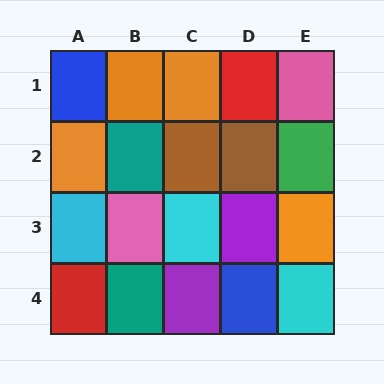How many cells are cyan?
3 cells are cyan.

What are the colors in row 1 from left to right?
Blue, orange, orange, red, pink.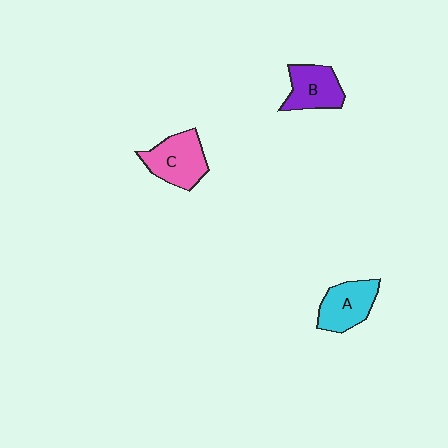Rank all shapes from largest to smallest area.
From largest to smallest: C (pink), A (cyan), B (purple).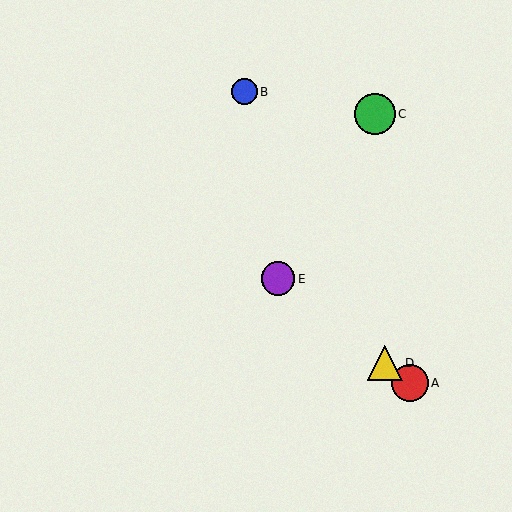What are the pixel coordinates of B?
Object B is at (244, 92).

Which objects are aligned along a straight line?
Objects A, D, E are aligned along a straight line.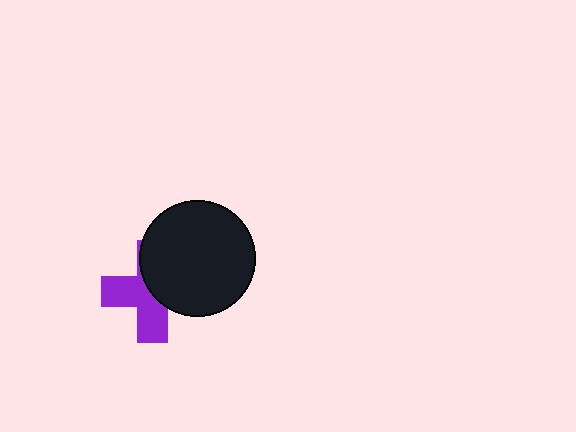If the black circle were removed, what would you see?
You would see the complete purple cross.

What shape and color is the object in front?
The object in front is a black circle.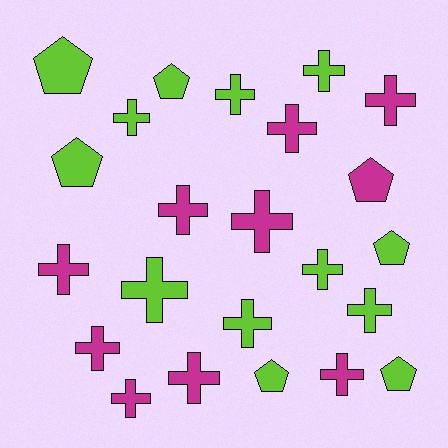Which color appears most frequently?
Lime, with 13 objects.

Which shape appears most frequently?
Cross, with 16 objects.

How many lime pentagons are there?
There are 6 lime pentagons.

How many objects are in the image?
There are 23 objects.